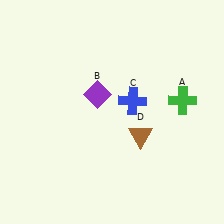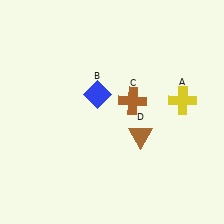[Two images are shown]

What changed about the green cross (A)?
In Image 1, A is green. In Image 2, it changed to yellow.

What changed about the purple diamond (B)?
In Image 1, B is purple. In Image 2, it changed to blue.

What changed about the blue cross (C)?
In Image 1, C is blue. In Image 2, it changed to brown.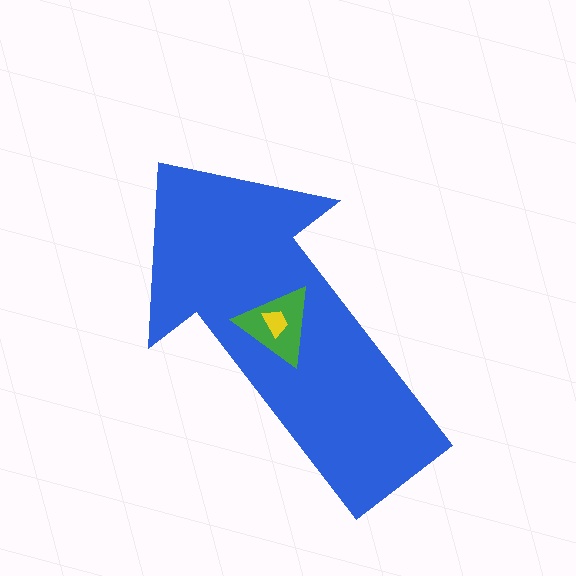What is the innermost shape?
The yellow trapezoid.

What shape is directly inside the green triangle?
The yellow trapezoid.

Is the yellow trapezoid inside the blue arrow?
Yes.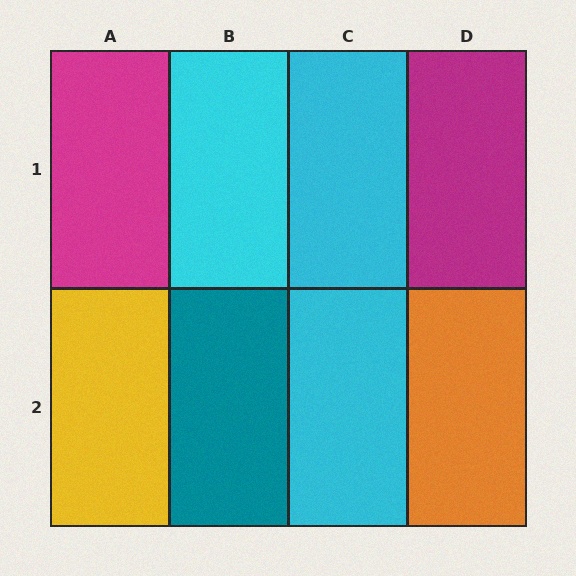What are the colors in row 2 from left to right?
Yellow, teal, cyan, orange.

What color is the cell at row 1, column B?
Cyan.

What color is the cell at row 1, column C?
Cyan.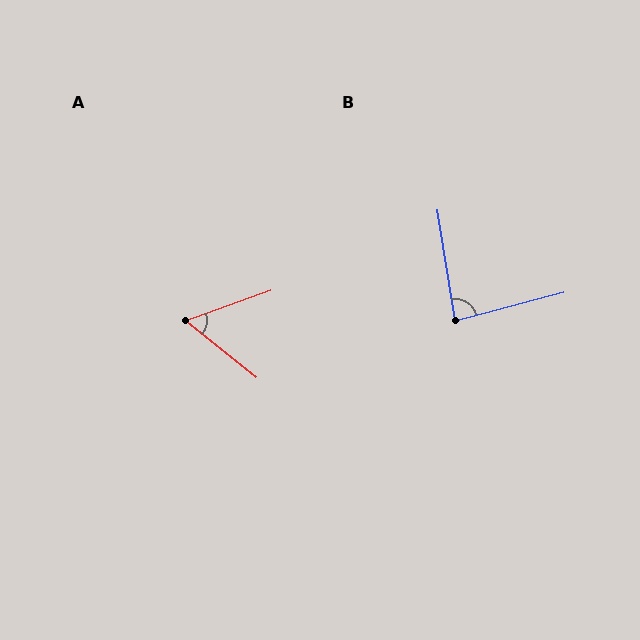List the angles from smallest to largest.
A (58°), B (84°).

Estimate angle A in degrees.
Approximately 58 degrees.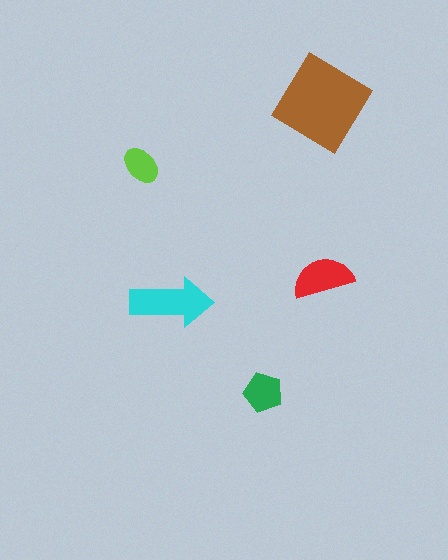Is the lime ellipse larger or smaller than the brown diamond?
Smaller.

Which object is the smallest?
The lime ellipse.